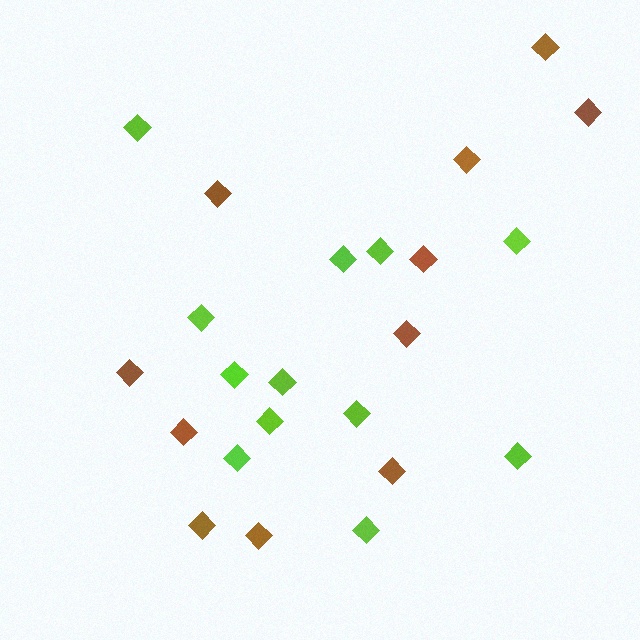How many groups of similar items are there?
There are 2 groups: one group of lime diamonds (12) and one group of brown diamonds (11).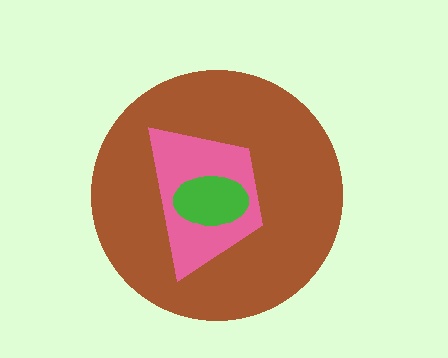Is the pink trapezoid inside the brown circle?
Yes.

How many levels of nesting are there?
3.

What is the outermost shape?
The brown circle.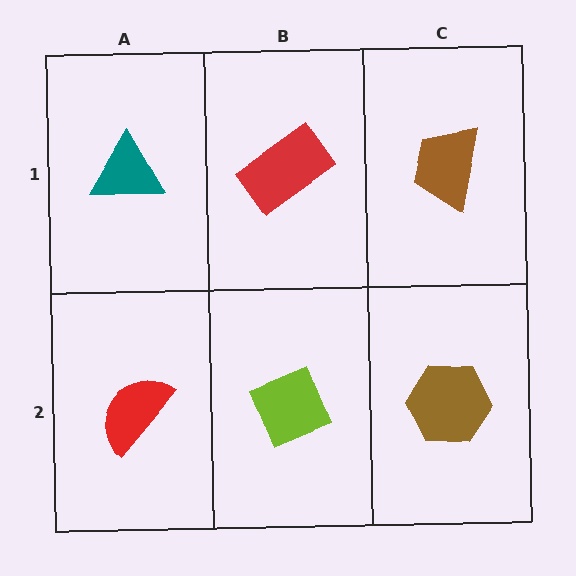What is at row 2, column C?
A brown hexagon.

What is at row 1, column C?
A brown trapezoid.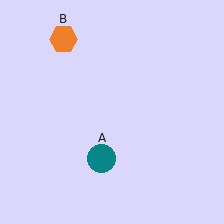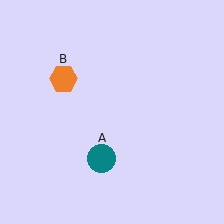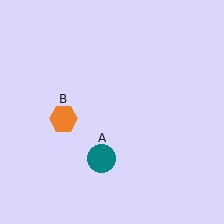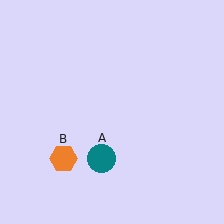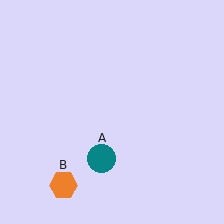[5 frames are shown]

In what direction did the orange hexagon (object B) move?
The orange hexagon (object B) moved down.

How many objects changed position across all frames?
1 object changed position: orange hexagon (object B).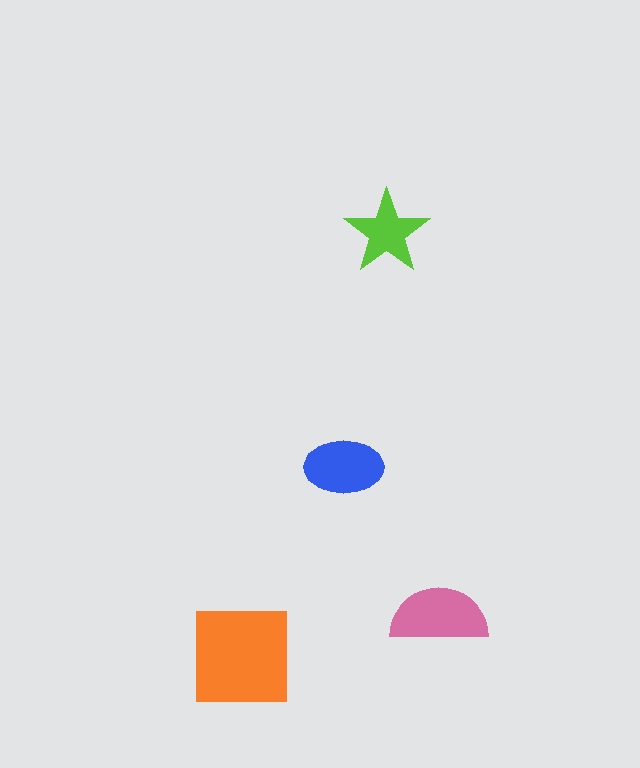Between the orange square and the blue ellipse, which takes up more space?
The orange square.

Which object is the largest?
The orange square.